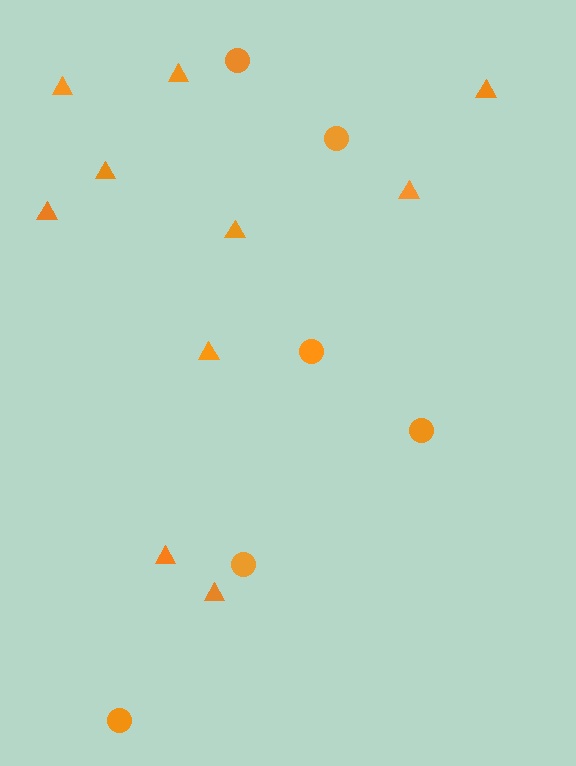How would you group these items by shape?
There are 2 groups: one group of triangles (10) and one group of circles (6).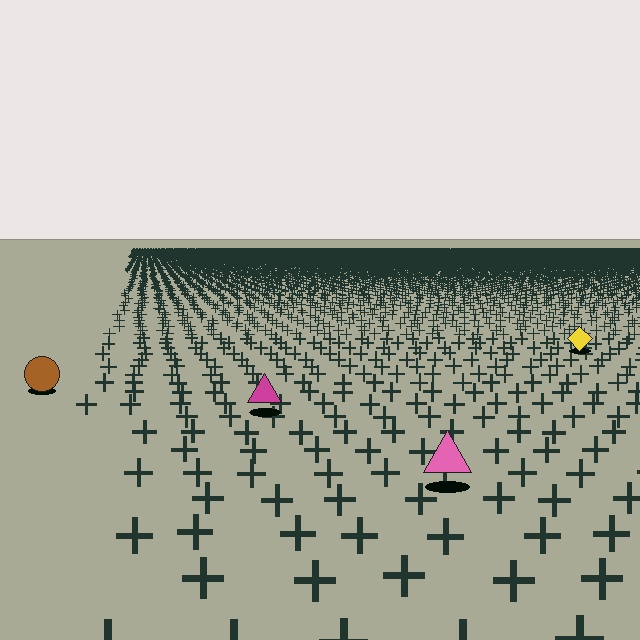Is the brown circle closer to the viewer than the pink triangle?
No. The pink triangle is closer — you can tell from the texture gradient: the ground texture is coarser near it.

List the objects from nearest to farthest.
From nearest to farthest: the pink triangle, the magenta triangle, the brown circle, the yellow diamond.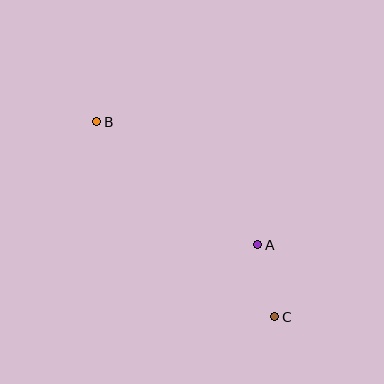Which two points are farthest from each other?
Points B and C are farthest from each other.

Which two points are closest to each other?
Points A and C are closest to each other.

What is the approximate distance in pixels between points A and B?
The distance between A and B is approximately 202 pixels.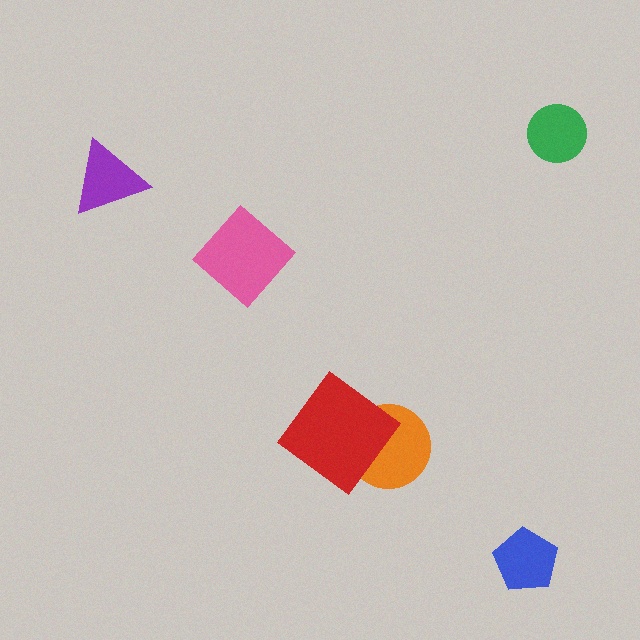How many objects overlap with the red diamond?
1 object overlaps with the red diamond.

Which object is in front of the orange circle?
The red diamond is in front of the orange circle.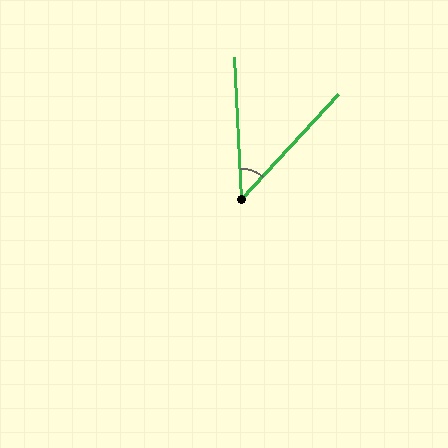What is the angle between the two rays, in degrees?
Approximately 46 degrees.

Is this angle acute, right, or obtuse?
It is acute.